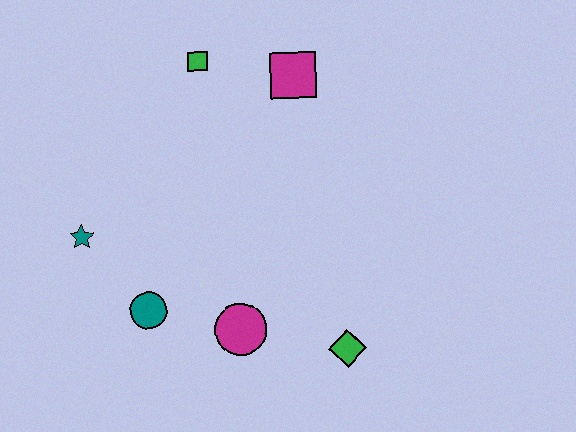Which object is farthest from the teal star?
The green diamond is farthest from the teal star.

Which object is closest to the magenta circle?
The teal circle is closest to the magenta circle.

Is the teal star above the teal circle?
Yes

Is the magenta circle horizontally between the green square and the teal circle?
No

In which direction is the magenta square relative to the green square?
The magenta square is to the right of the green square.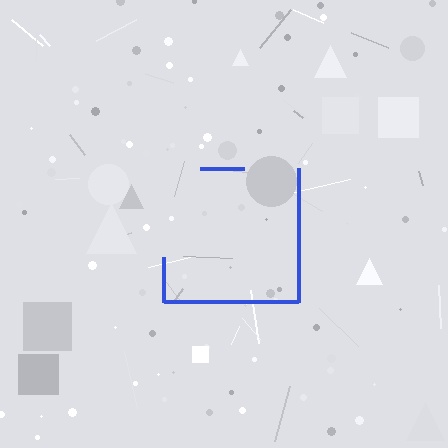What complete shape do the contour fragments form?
The contour fragments form a square.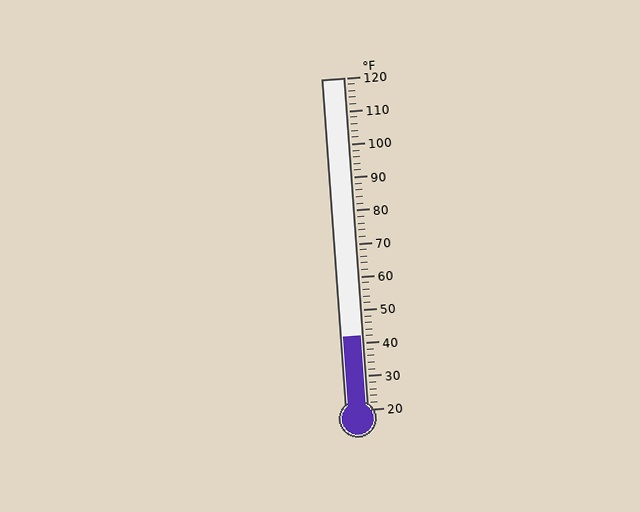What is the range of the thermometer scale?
The thermometer scale ranges from 20°F to 120°F.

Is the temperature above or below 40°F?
The temperature is above 40°F.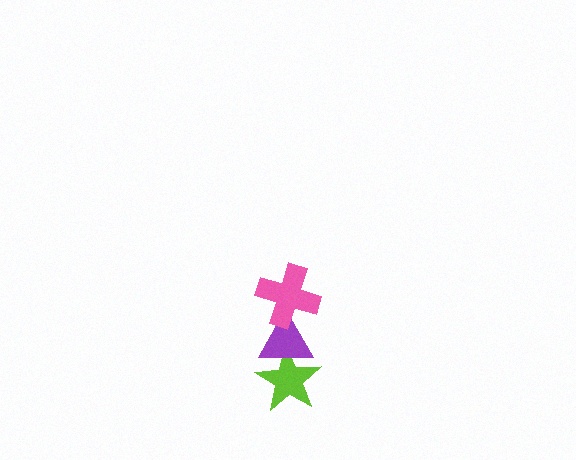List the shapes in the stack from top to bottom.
From top to bottom: the pink cross, the purple triangle, the lime star.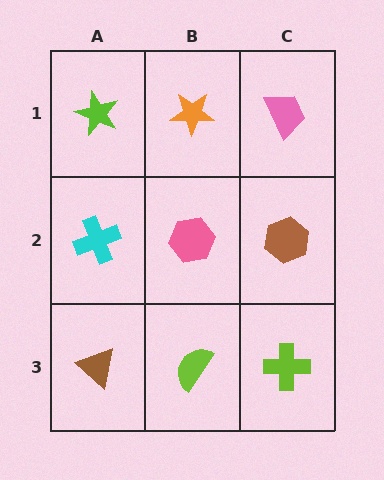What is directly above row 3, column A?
A cyan cross.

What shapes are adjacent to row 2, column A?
A lime star (row 1, column A), a brown triangle (row 3, column A), a pink hexagon (row 2, column B).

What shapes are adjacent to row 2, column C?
A pink trapezoid (row 1, column C), a lime cross (row 3, column C), a pink hexagon (row 2, column B).